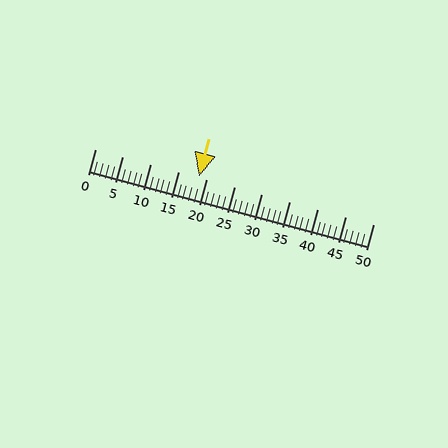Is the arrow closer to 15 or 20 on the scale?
The arrow is closer to 20.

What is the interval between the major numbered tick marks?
The major tick marks are spaced 5 units apart.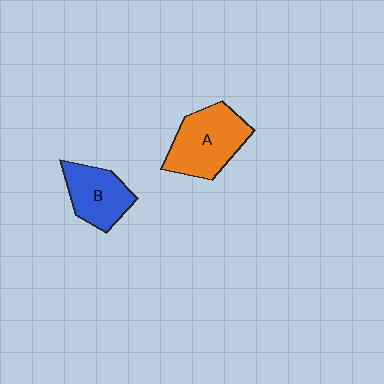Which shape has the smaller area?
Shape B (blue).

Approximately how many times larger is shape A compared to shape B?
Approximately 1.3 times.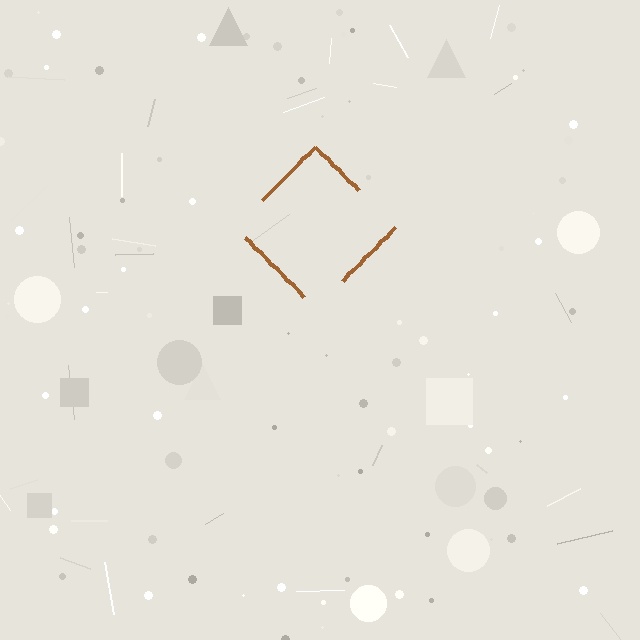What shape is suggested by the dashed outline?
The dashed outline suggests a diamond.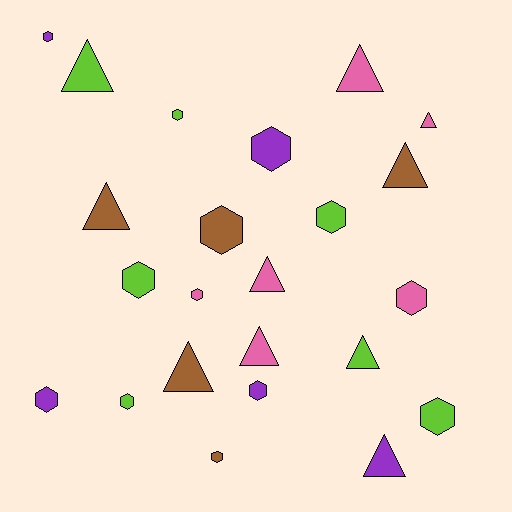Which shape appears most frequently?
Hexagon, with 13 objects.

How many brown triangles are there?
There are 3 brown triangles.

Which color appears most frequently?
Lime, with 7 objects.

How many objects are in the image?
There are 23 objects.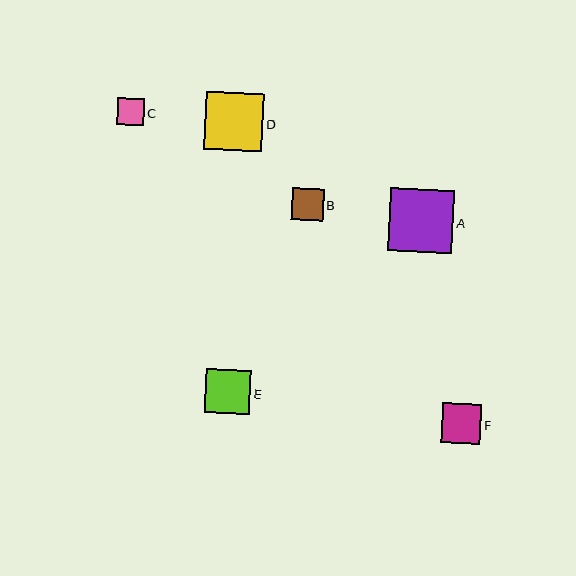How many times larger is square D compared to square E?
Square D is approximately 1.3 times the size of square E.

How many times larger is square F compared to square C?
Square F is approximately 1.5 times the size of square C.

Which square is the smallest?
Square C is the smallest with a size of approximately 27 pixels.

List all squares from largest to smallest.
From largest to smallest: A, D, E, F, B, C.